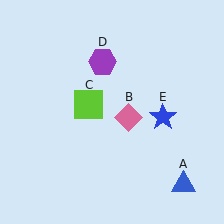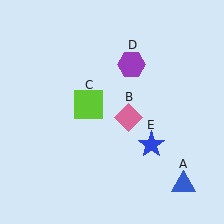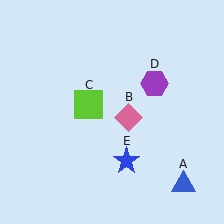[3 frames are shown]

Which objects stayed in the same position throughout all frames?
Blue triangle (object A) and pink diamond (object B) and lime square (object C) remained stationary.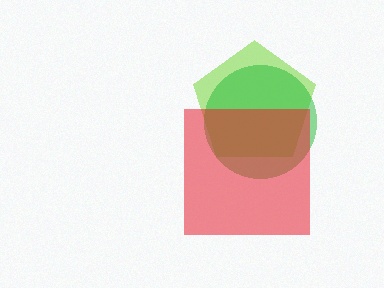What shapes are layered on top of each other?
The layered shapes are: a lime pentagon, a green circle, a red square.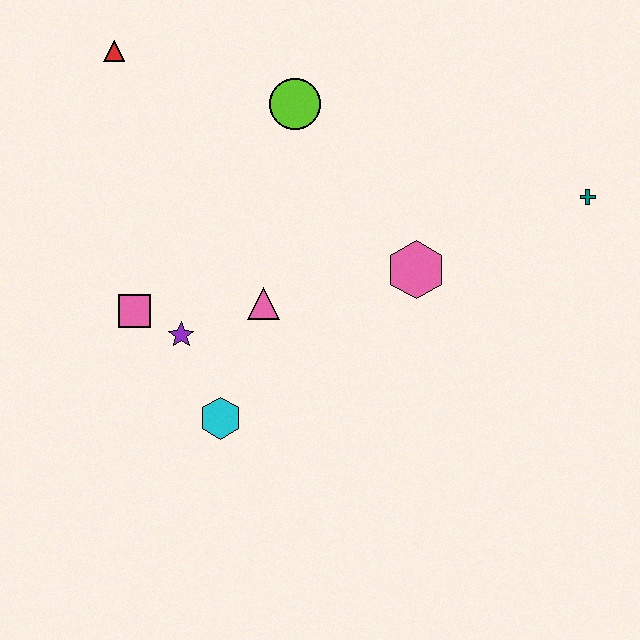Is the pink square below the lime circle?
Yes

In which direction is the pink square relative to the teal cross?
The pink square is to the left of the teal cross.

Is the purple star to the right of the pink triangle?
No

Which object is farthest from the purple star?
The teal cross is farthest from the purple star.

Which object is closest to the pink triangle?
The purple star is closest to the pink triangle.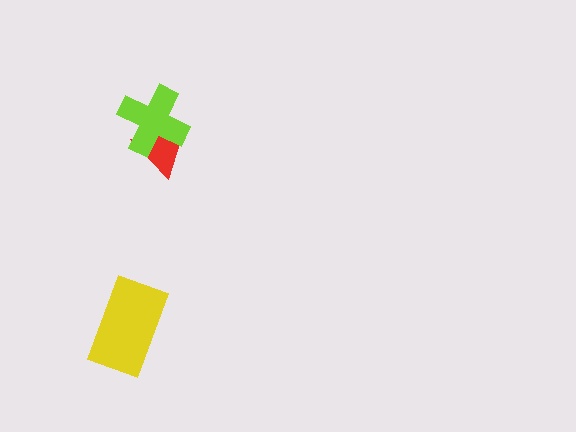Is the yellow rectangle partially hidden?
No, no other shape covers it.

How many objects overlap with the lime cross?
1 object overlaps with the lime cross.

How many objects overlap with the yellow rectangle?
0 objects overlap with the yellow rectangle.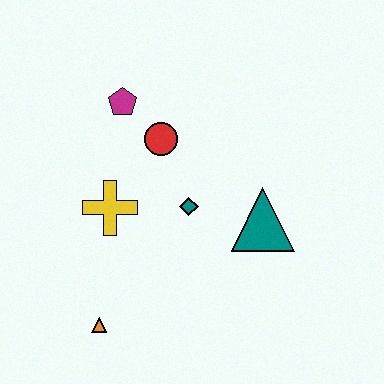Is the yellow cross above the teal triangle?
Yes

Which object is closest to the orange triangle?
The yellow cross is closest to the orange triangle.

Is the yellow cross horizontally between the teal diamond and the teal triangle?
No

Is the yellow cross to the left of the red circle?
Yes